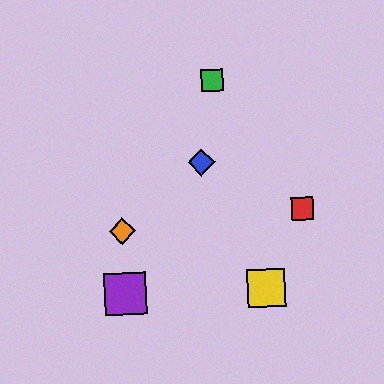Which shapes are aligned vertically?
The purple square, the orange diamond are aligned vertically.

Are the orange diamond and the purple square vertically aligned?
Yes, both are at x≈122.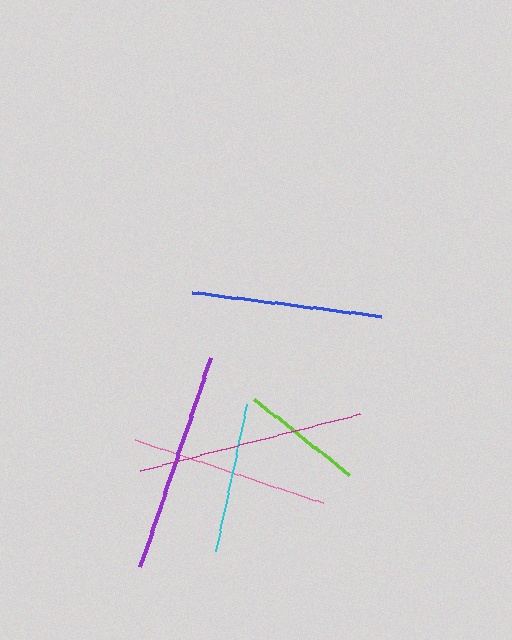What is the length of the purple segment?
The purple segment is approximately 221 pixels long.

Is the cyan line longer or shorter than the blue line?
The blue line is longer than the cyan line.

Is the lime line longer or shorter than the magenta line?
The magenta line is longer than the lime line.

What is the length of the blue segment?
The blue segment is approximately 190 pixels long.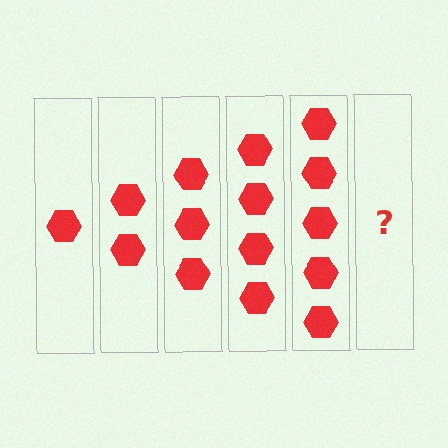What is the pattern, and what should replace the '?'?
The pattern is that each step adds one more hexagon. The '?' should be 6 hexagons.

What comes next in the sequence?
The next element should be 6 hexagons.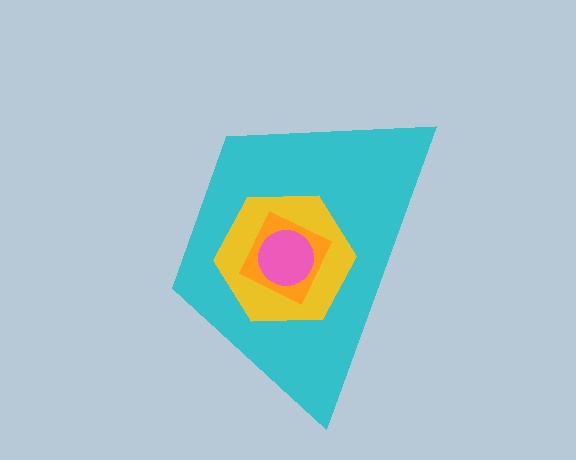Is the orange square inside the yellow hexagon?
Yes.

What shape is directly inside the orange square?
The pink circle.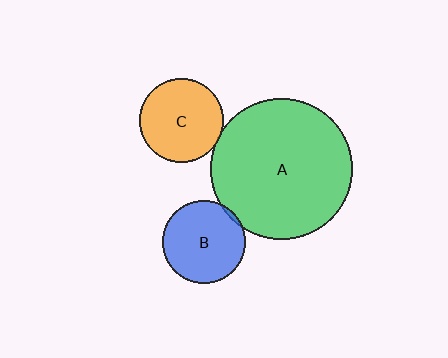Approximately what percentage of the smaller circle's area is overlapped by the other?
Approximately 5%.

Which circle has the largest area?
Circle A (green).